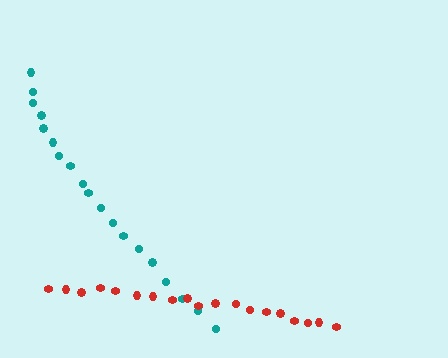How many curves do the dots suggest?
There are 2 distinct paths.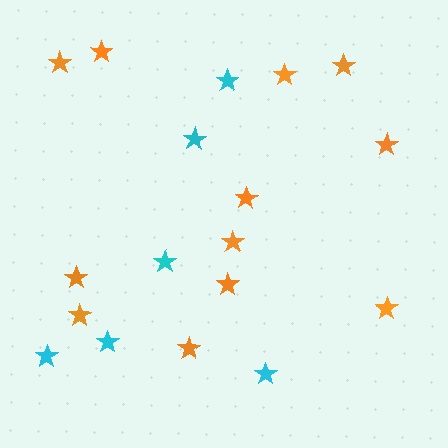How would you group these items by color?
There are 2 groups: one group of cyan stars (6) and one group of orange stars (12).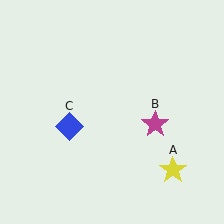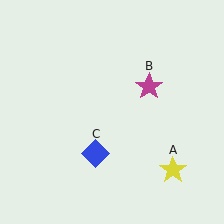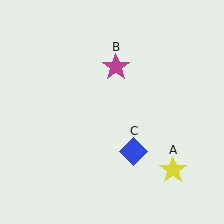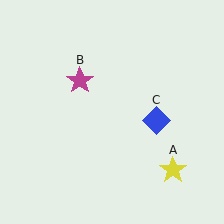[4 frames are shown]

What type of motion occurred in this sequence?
The magenta star (object B), blue diamond (object C) rotated counterclockwise around the center of the scene.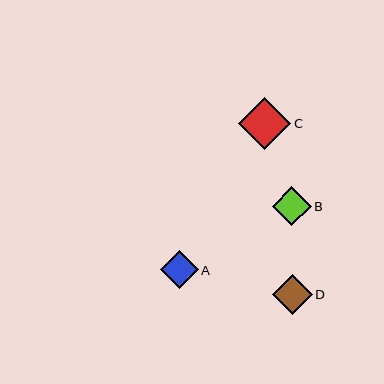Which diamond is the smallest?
Diamond A is the smallest with a size of approximately 38 pixels.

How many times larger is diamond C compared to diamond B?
Diamond C is approximately 1.3 times the size of diamond B.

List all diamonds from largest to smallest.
From largest to smallest: C, D, B, A.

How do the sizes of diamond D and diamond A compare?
Diamond D and diamond A are approximately the same size.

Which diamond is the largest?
Diamond C is the largest with a size of approximately 52 pixels.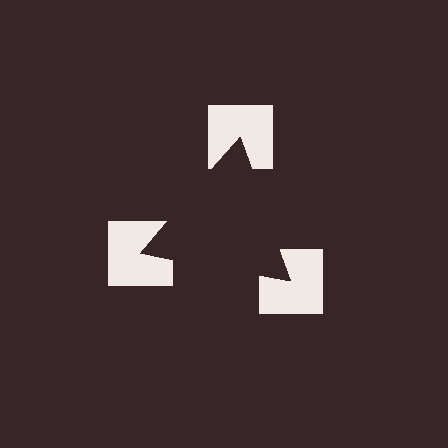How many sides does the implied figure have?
3 sides.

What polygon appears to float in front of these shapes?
An illusory triangle — its edges are inferred from the aligned wedge cuts in the notched squares, not physically drawn.